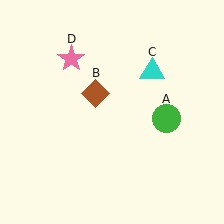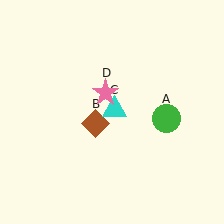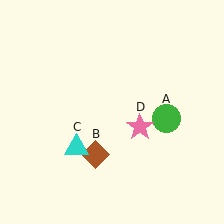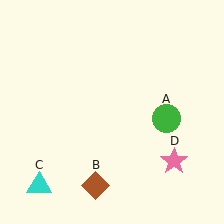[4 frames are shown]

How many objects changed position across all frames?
3 objects changed position: brown diamond (object B), cyan triangle (object C), pink star (object D).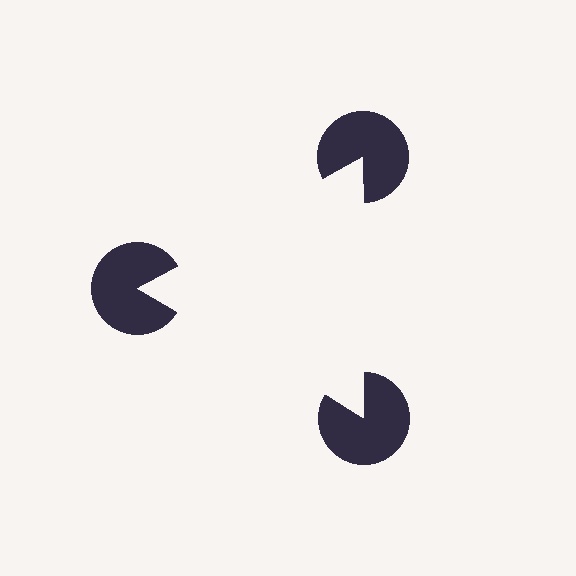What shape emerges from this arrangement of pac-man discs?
An illusory triangle — its edges are inferred from the aligned wedge cuts in the pac-man discs, not physically drawn.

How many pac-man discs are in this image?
There are 3 — one at each vertex of the illusory triangle.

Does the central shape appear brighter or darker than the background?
It typically appears slightly brighter than the background, even though no actual brightness change is drawn.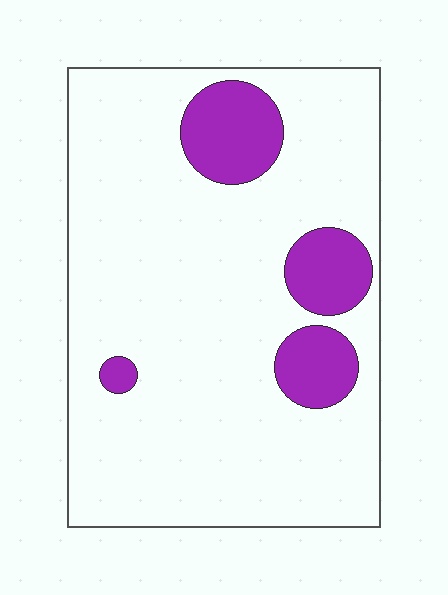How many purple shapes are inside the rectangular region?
4.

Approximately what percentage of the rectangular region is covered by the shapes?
Approximately 15%.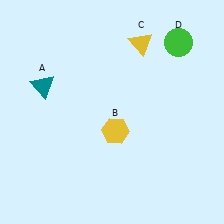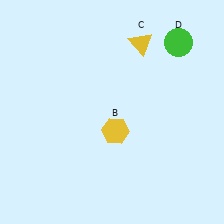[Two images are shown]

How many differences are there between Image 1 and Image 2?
There is 1 difference between the two images.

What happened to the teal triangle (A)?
The teal triangle (A) was removed in Image 2. It was in the top-left area of Image 1.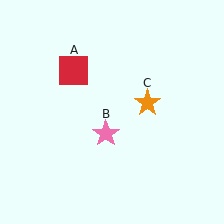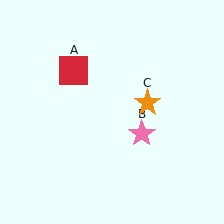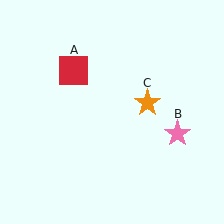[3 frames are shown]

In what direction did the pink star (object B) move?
The pink star (object B) moved right.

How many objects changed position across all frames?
1 object changed position: pink star (object B).